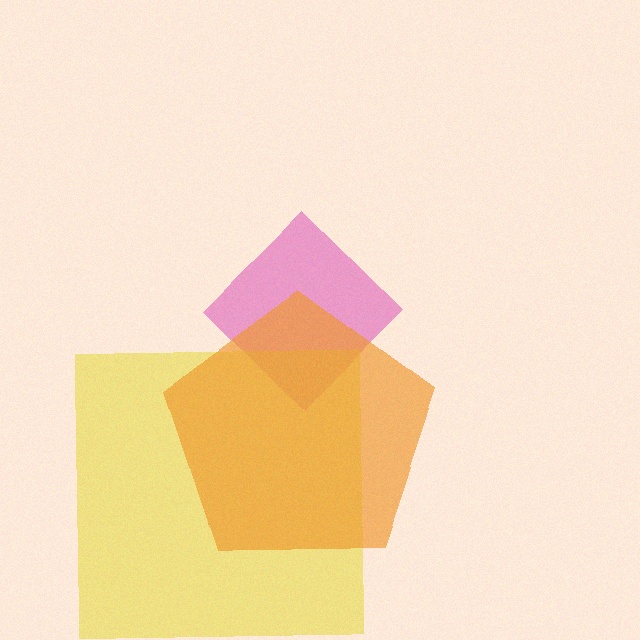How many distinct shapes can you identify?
There are 3 distinct shapes: a pink diamond, a yellow square, an orange pentagon.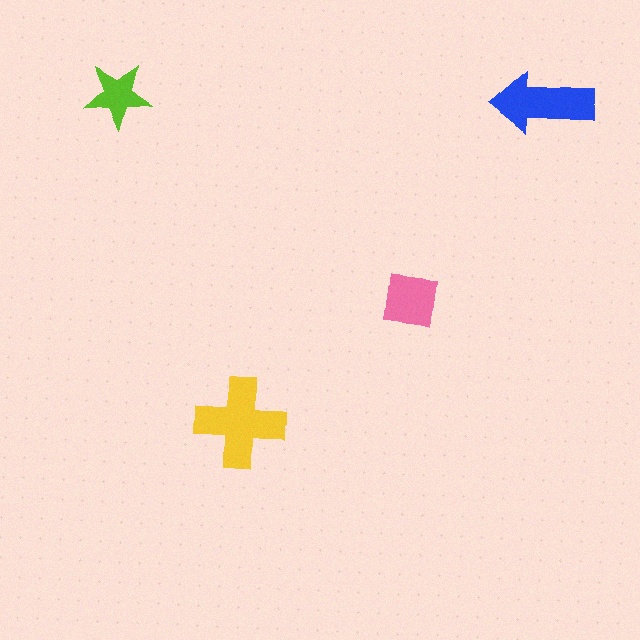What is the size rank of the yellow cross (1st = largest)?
1st.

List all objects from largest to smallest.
The yellow cross, the blue arrow, the pink square, the lime star.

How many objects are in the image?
There are 4 objects in the image.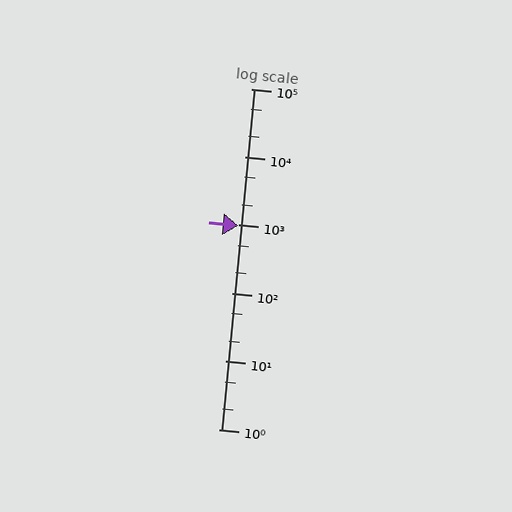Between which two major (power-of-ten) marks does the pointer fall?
The pointer is between 100 and 1000.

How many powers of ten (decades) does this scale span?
The scale spans 5 decades, from 1 to 100000.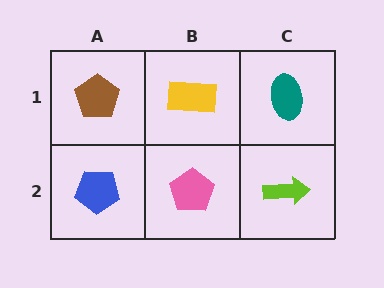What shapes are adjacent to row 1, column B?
A pink pentagon (row 2, column B), a brown pentagon (row 1, column A), a teal ellipse (row 1, column C).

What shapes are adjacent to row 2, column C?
A teal ellipse (row 1, column C), a pink pentagon (row 2, column B).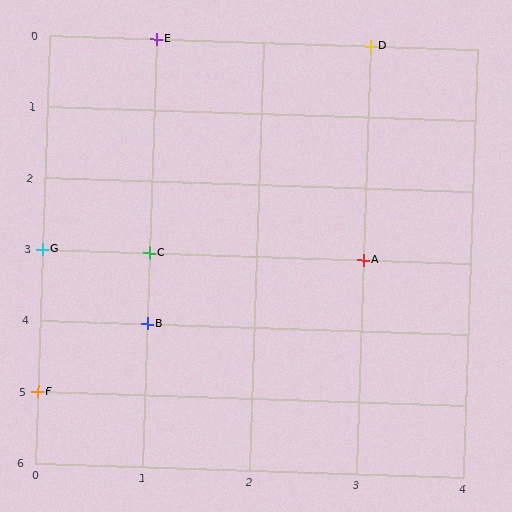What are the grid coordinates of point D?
Point D is at grid coordinates (3, 0).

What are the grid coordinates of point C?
Point C is at grid coordinates (1, 3).